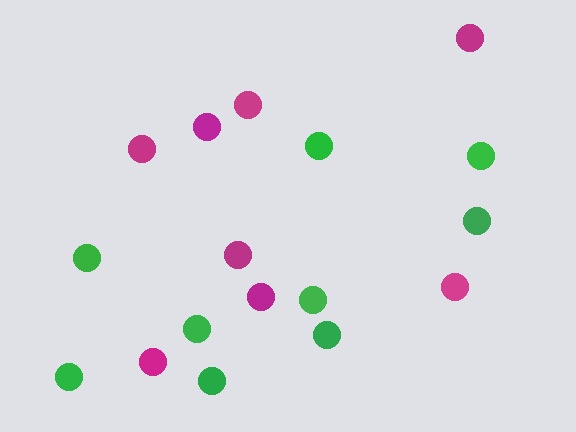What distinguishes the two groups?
There are 2 groups: one group of magenta circles (8) and one group of green circles (9).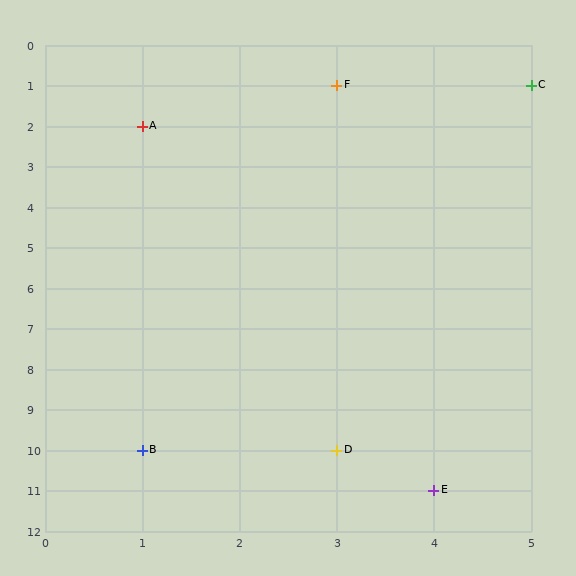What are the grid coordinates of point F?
Point F is at grid coordinates (3, 1).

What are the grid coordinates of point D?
Point D is at grid coordinates (3, 10).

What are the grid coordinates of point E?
Point E is at grid coordinates (4, 11).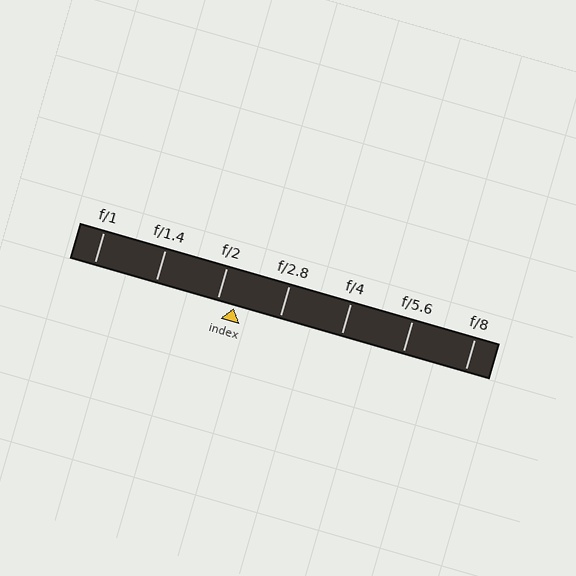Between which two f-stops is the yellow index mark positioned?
The index mark is between f/2 and f/2.8.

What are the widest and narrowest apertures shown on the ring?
The widest aperture shown is f/1 and the narrowest is f/8.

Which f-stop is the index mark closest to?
The index mark is closest to f/2.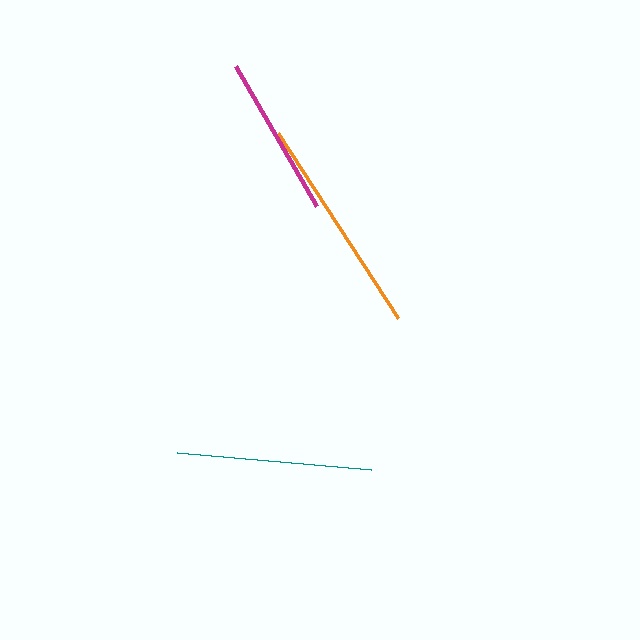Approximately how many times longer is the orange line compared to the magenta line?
The orange line is approximately 1.4 times the length of the magenta line.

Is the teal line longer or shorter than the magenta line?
The teal line is longer than the magenta line.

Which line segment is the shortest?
The magenta line is the shortest at approximately 161 pixels.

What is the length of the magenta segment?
The magenta segment is approximately 161 pixels long.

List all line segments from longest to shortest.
From longest to shortest: orange, teal, magenta.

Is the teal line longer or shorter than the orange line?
The orange line is longer than the teal line.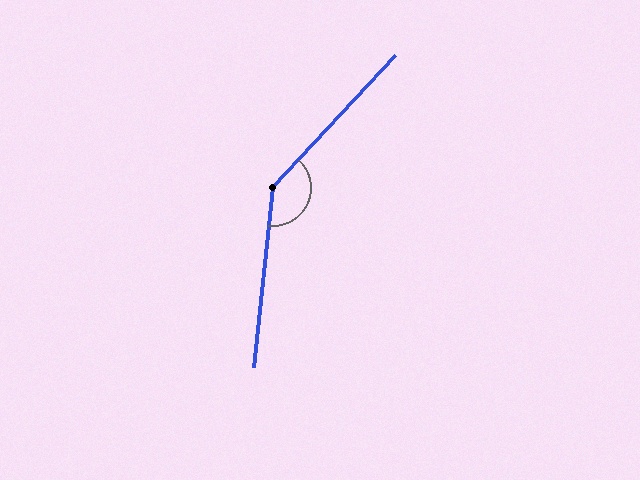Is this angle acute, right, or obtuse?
It is obtuse.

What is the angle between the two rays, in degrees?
Approximately 143 degrees.